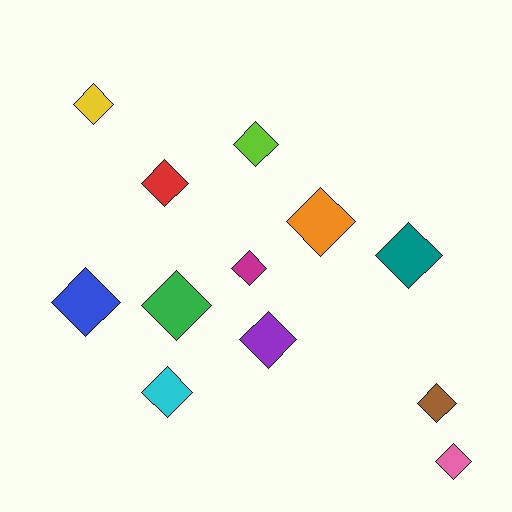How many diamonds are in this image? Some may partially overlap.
There are 12 diamonds.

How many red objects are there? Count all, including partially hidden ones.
There is 1 red object.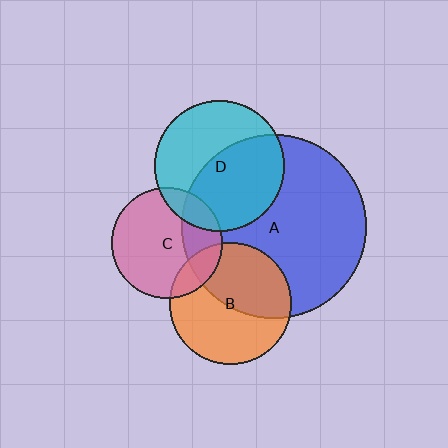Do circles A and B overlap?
Yes.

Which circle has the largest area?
Circle A (blue).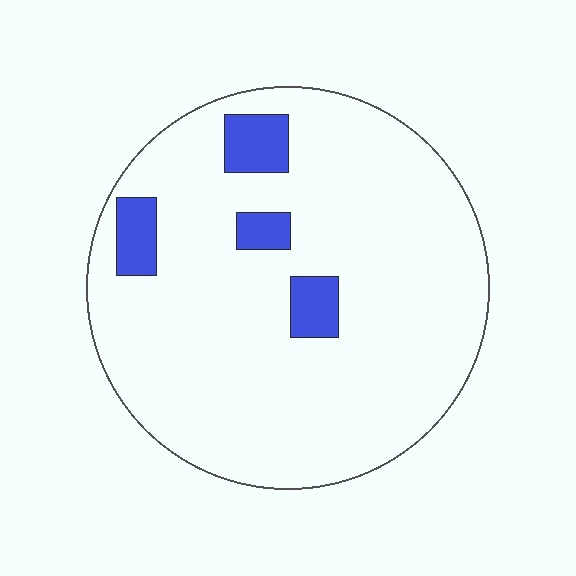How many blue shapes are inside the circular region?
4.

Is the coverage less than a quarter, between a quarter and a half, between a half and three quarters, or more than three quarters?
Less than a quarter.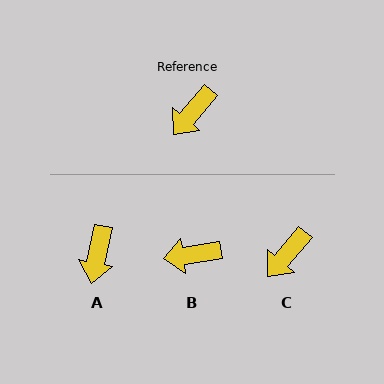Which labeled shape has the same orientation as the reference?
C.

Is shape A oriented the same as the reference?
No, it is off by about 28 degrees.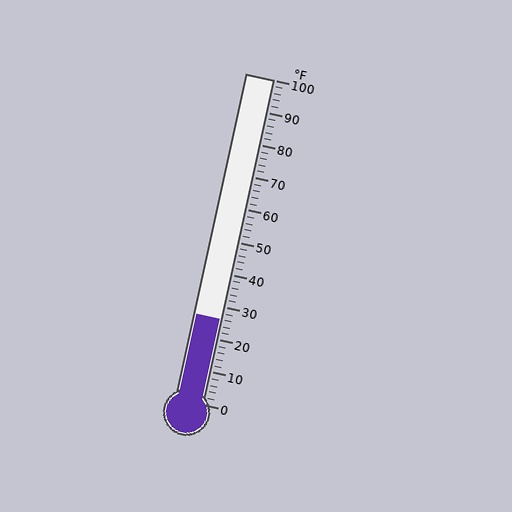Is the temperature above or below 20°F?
The temperature is above 20°F.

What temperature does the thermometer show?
The thermometer shows approximately 26°F.